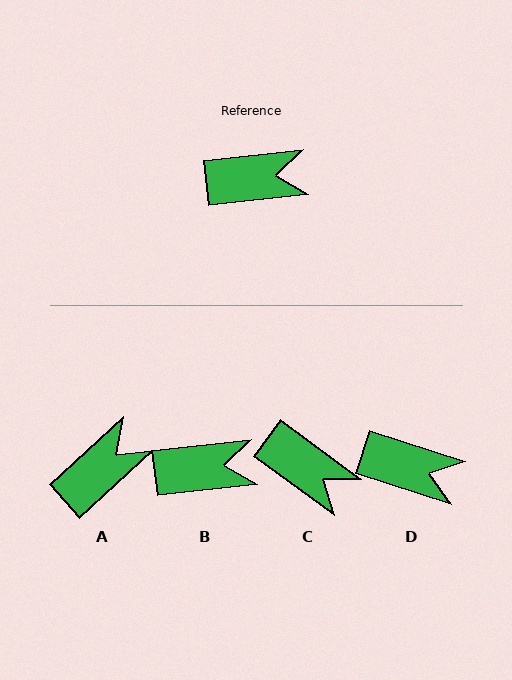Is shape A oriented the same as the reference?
No, it is off by about 36 degrees.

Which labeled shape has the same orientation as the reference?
B.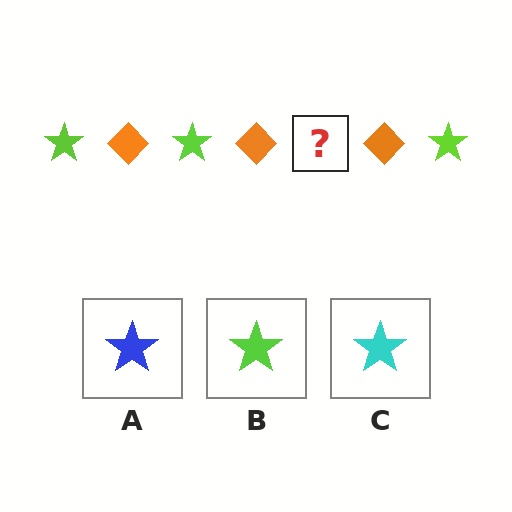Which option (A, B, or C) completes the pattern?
B.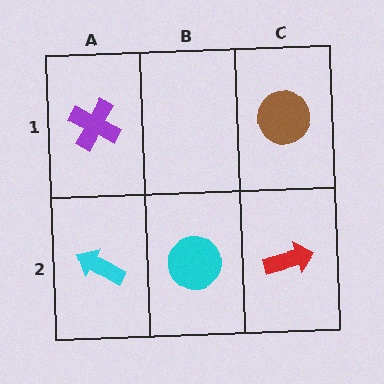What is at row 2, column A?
A cyan arrow.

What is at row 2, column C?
A red arrow.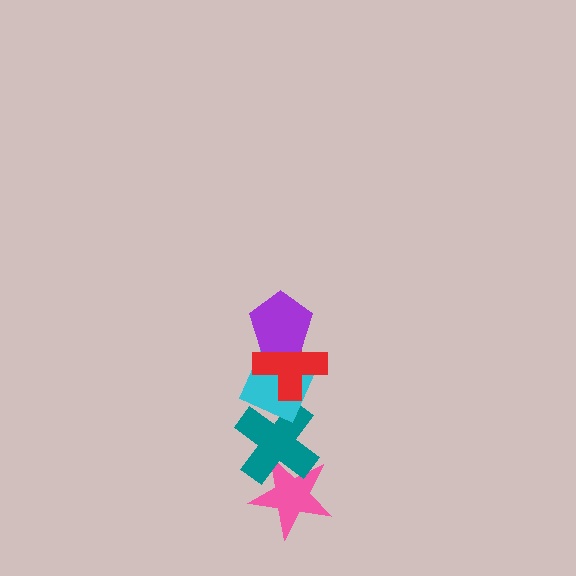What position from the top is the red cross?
The red cross is 2nd from the top.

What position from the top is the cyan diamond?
The cyan diamond is 3rd from the top.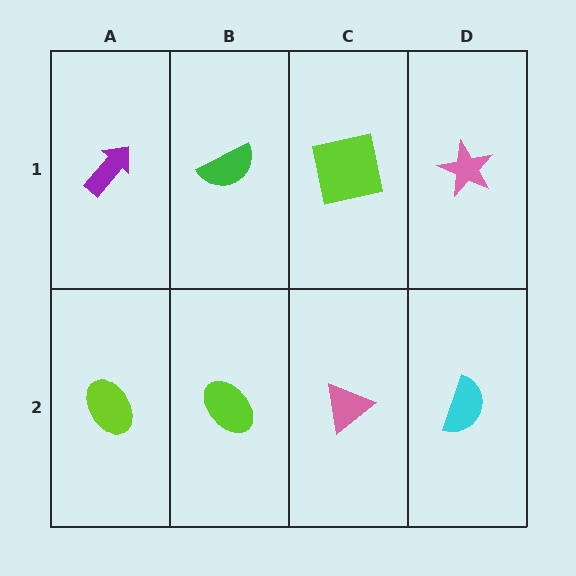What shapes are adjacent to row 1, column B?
A lime ellipse (row 2, column B), a purple arrow (row 1, column A), a lime square (row 1, column C).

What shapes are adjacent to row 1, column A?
A lime ellipse (row 2, column A), a green semicircle (row 1, column B).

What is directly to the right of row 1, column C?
A pink star.